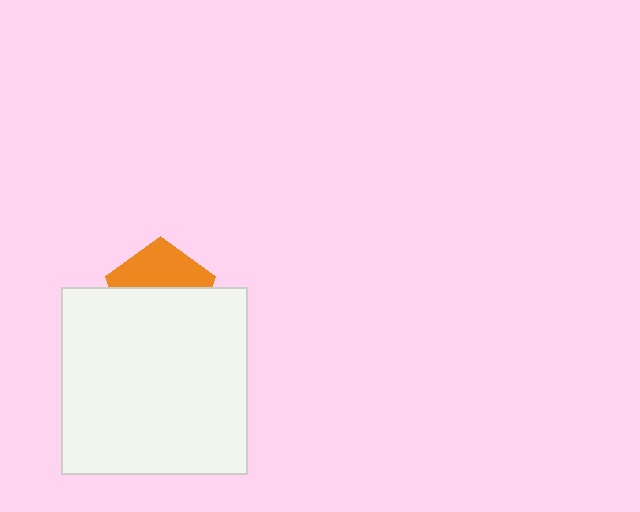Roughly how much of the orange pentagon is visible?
A small part of it is visible (roughly 42%).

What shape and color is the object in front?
The object in front is a white square.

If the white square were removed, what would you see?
You would see the complete orange pentagon.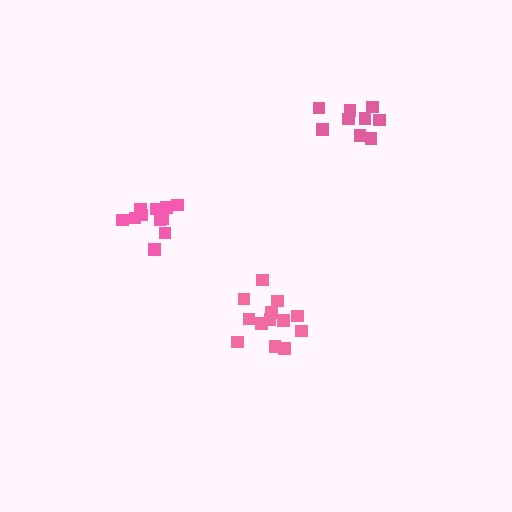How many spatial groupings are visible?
There are 3 spatial groupings.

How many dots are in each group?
Group 1: 9 dots, Group 2: 11 dots, Group 3: 13 dots (33 total).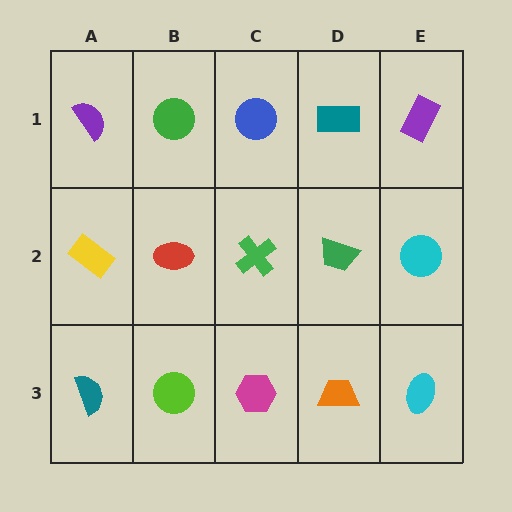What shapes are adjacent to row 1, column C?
A green cross (row 2, column C), a green circle (row 1, column B), a teal rectangle (row 1, column D).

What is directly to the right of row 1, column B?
A blue circle.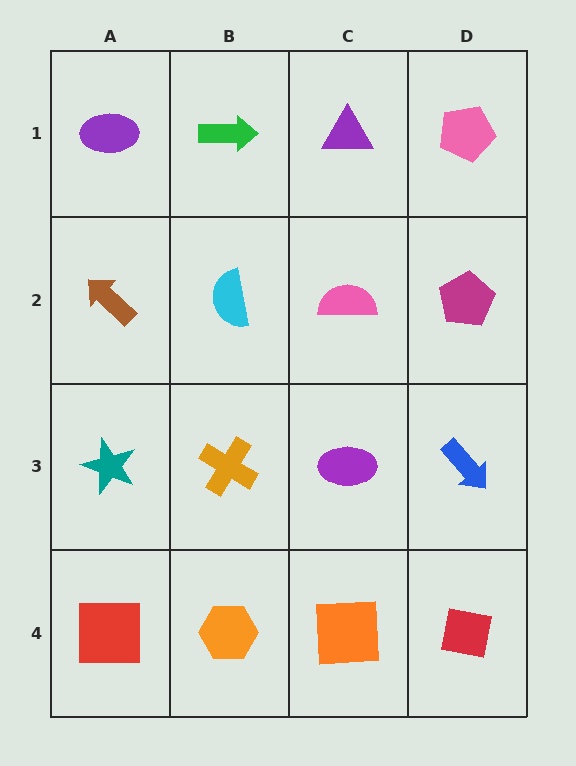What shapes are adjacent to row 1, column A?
A brown arrow (row 2, column A), a green arrow (row 1, column B).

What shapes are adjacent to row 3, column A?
A brown arrow (row 2, column A), a red square (row 4, column A), an orange cross (row 3, column B).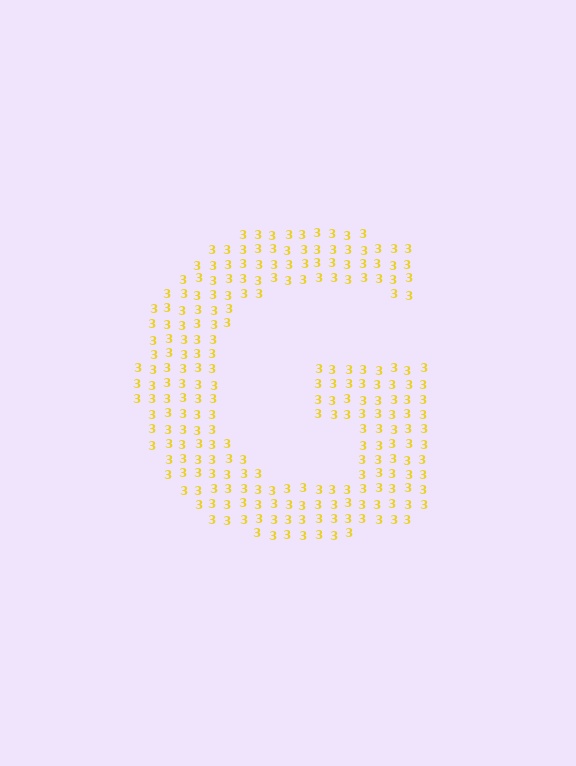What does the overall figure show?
The overall figure shows the letter G.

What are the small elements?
The small elements are digit 3's.